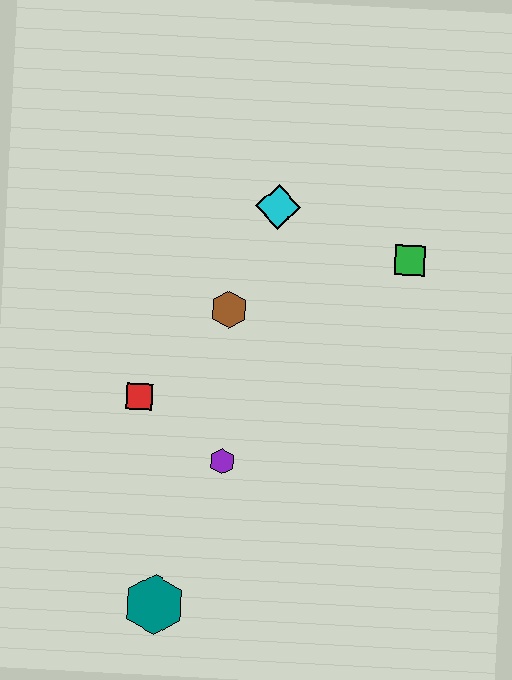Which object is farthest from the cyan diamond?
The teal hexagon is farthest from the cyan diamond.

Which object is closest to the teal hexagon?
The purple hexagon is closest to the teal hexagon.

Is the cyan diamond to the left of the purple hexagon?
No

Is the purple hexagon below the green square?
Yes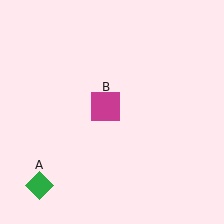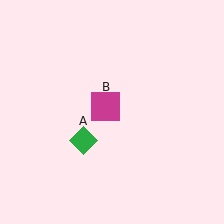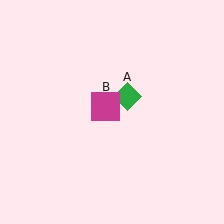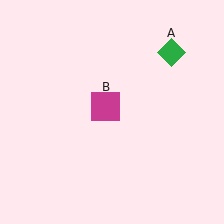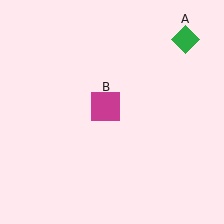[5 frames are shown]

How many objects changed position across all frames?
1 object changed position: green diamond (object A).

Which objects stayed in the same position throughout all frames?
Magenta square (object B) remained stationary.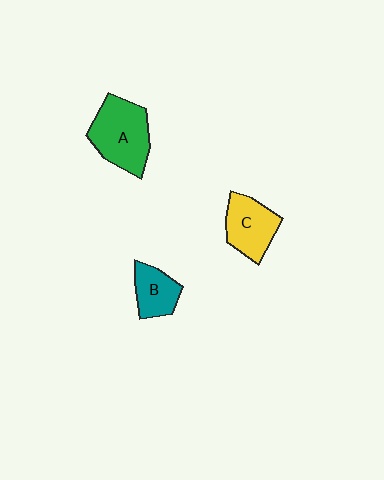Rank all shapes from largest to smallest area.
From largest to smallest: A (green), C (yellow), B (teal).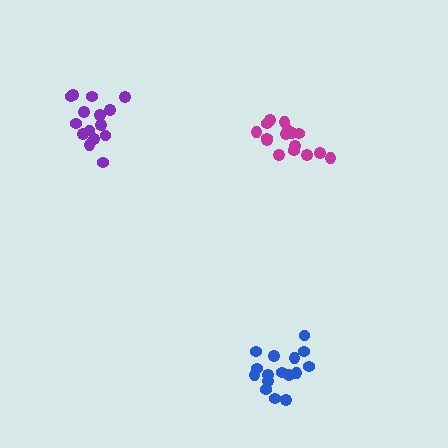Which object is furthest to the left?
The purple cluster is leftmost.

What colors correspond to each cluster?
The clusters are colored: magenta, blue, purple.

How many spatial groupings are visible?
There are 3 spatial groupings.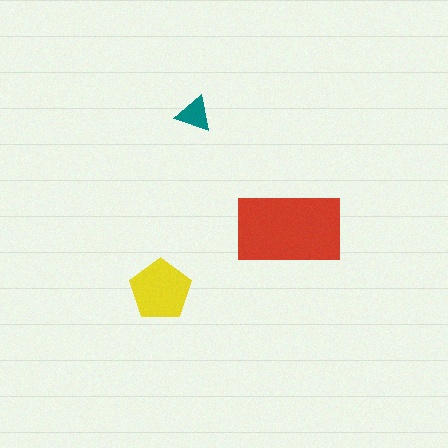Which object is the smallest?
The teal triangle.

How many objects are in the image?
There are 3 objects in the image.